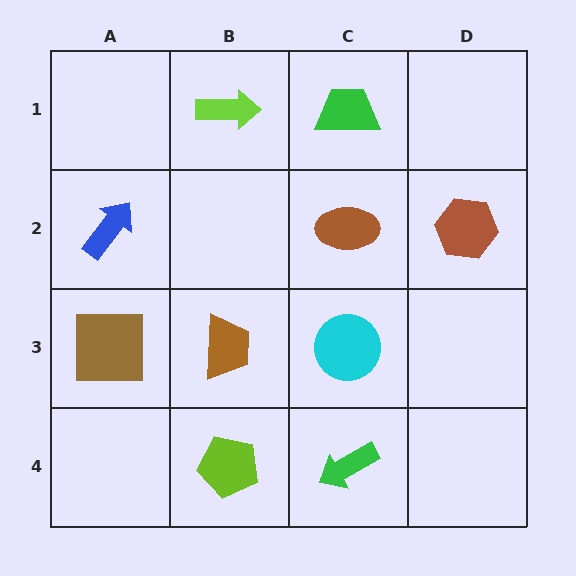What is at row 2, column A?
A blue arrow.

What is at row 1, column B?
A lime arrow.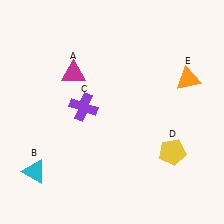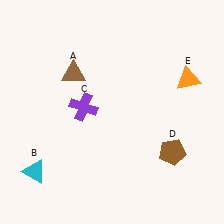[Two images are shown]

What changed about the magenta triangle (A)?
In Image 1, A is magenta. In Image 2, it changed to brown.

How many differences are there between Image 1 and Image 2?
There are 2 differences between the two images.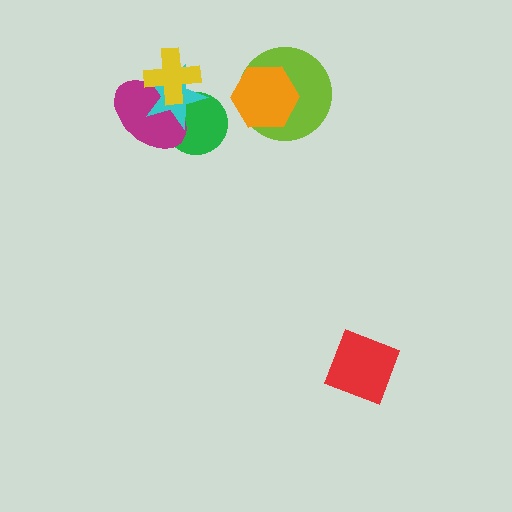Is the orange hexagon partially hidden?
No, no other shape covers it.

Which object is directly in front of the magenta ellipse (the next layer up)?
The cyan star is directly in front of the magenta ellipse.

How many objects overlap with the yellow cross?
3 objects overlap with the yellow cross.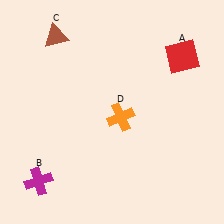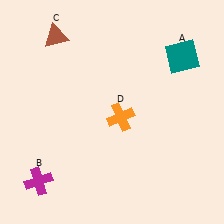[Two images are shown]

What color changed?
The square (A) changed from red in Image 1 to teal in Image 2.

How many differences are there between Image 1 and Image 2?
There is 1 difference between the two images.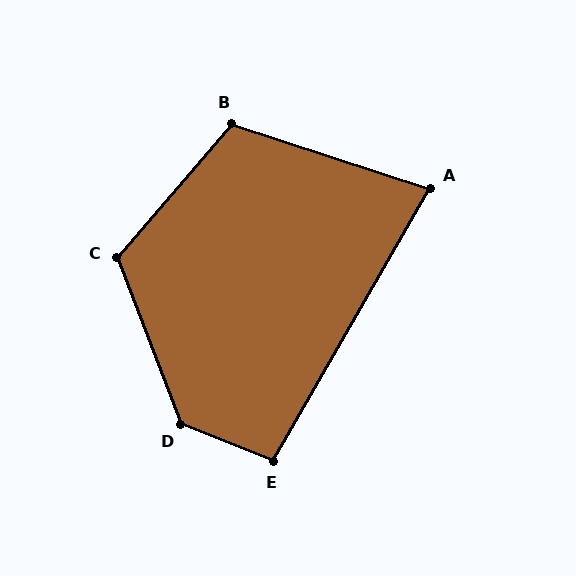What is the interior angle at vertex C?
Approximately 119 degrees (obtuse).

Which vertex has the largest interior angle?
D, at approximately 132 degrees.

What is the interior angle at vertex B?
Approximately 112 degrees (obtuse).